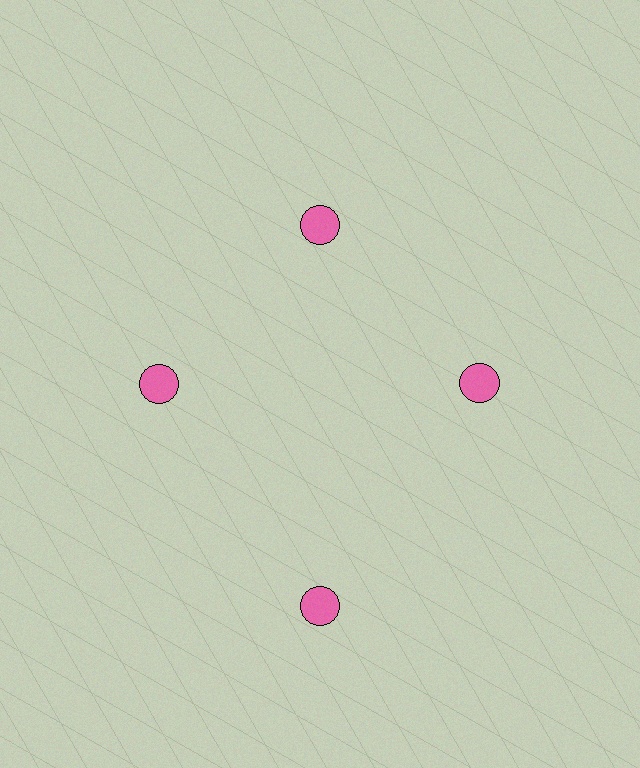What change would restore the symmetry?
The symmetry would be restored by moving it inward, back onto the ring so that all 4 circles sit at equal angles and equal distance from the center.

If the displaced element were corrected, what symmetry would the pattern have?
It would have 4-fold rotational symmetry — the pattern would map onto itself every 90 degrees.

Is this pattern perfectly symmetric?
No. The 4 pink circles are arranged in a ring, but one element near the 6 o'clock position is pushed outward from the center, breaking the 4-fold rotational symmetry.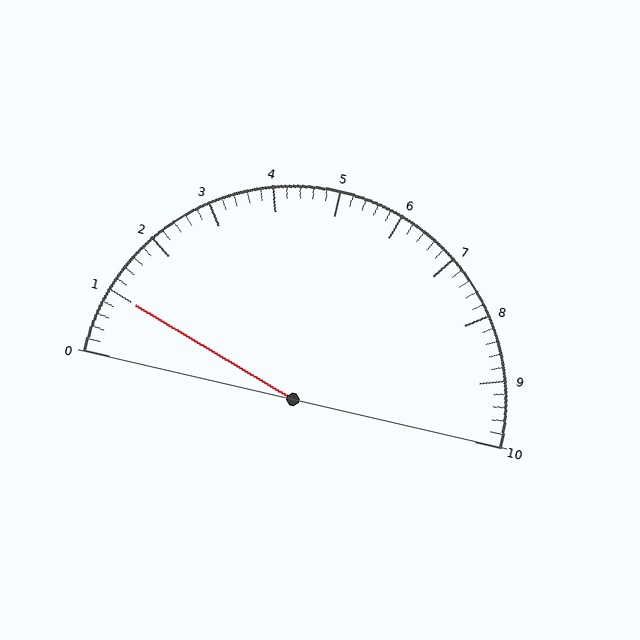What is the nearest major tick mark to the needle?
The nearest major tick mark is 1.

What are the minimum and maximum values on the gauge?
The gauge ranges from 0 to 10.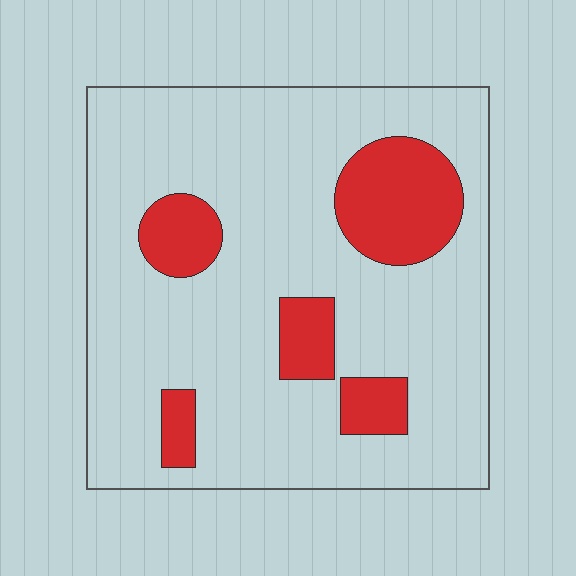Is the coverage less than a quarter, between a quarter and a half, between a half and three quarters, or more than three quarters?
Less than a quarter.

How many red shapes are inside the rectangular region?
5.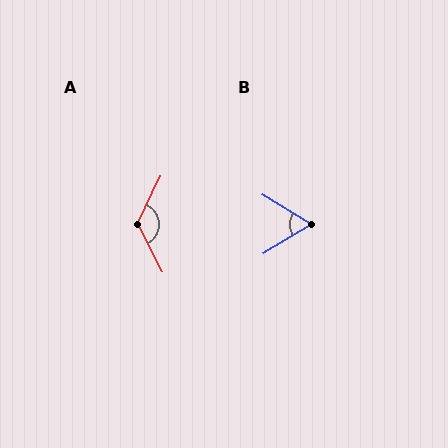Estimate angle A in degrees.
Approximately 127 degrees.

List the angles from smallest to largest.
B (63°), A (127°).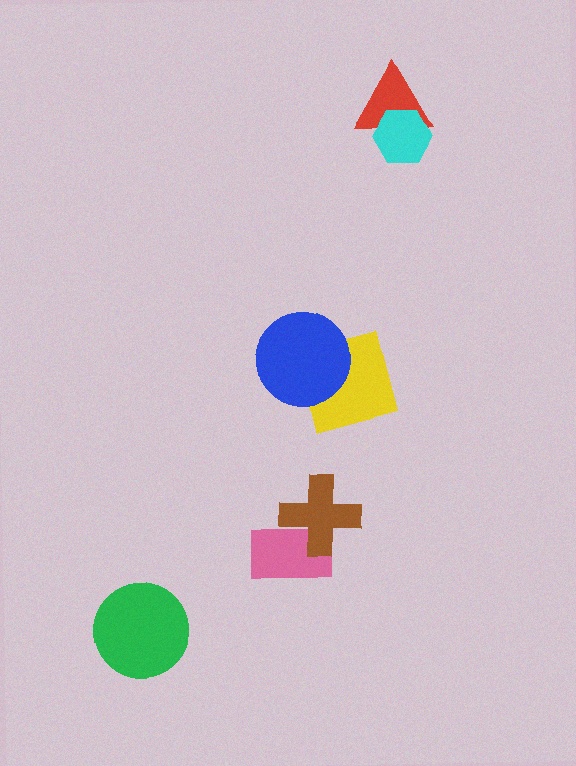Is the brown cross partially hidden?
No, no other shape covers it.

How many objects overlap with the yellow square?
1 object overlaps with the yellow square.